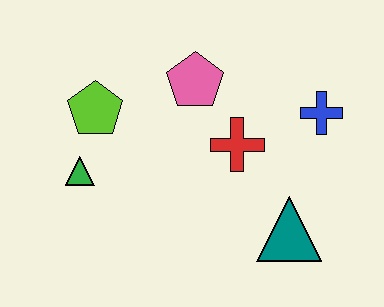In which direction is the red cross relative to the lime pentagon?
The red cross is to the right of the lime pentagon.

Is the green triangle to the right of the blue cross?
No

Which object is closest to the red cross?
The pink pentagon is closest to the red cross.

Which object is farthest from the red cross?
The green triangle is farthest from the red cross.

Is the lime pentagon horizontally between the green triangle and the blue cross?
Yes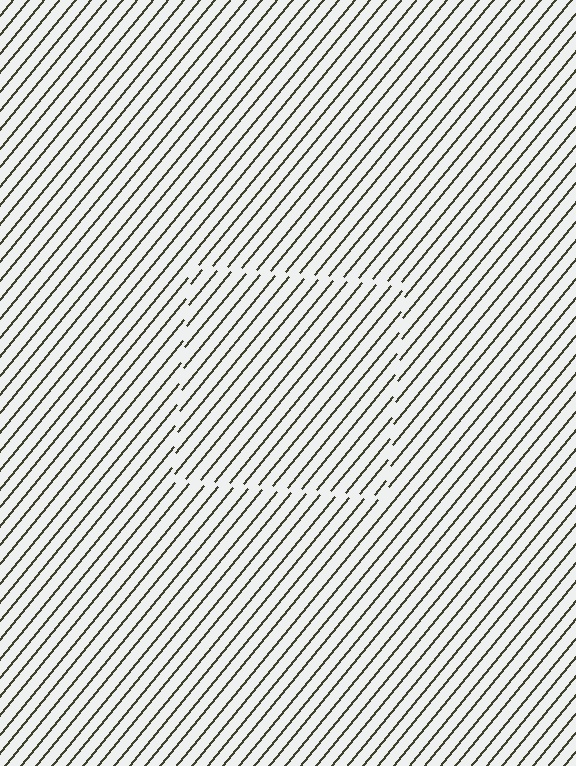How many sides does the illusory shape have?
4 sides — the line-ends trace a square.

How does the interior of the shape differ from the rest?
The interior of the shape contains the same grating, shifted by half a period — the contour is defined by the phase discontinuity where line-ends from the inner and outer gratings abut.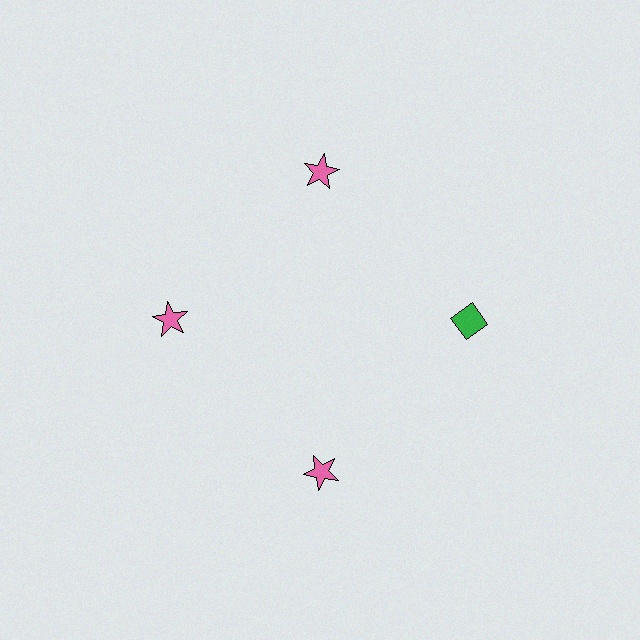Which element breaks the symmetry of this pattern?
The green diamond at roughly the 3 o'clock position breaks the symmetry. All other shapes are pink stars.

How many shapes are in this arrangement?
There are 4 shapes arranged in a ring pattern.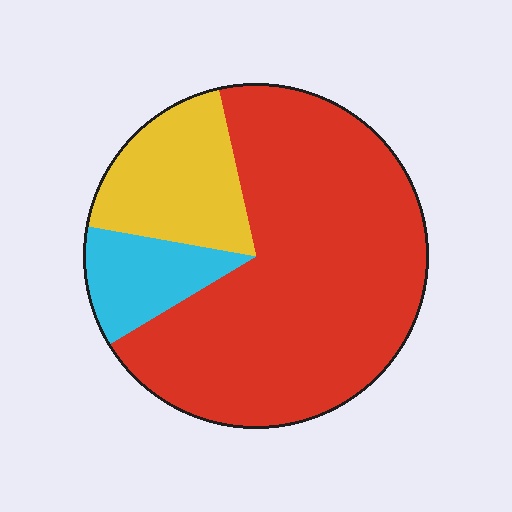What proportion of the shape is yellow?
Yellow covers around 20% of the shape.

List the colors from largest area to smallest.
From largest to smallest: red, yellow, cyan.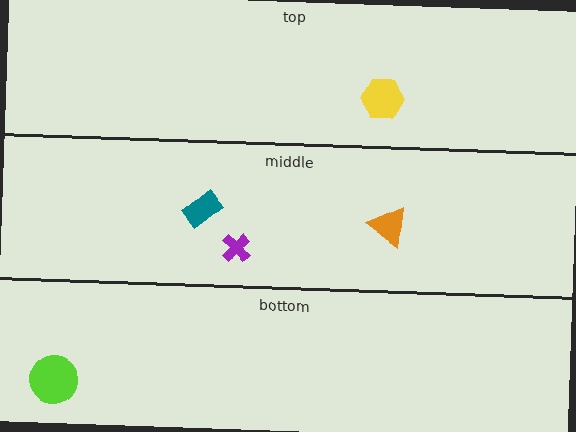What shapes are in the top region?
The yellow hexagon.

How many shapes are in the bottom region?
1.